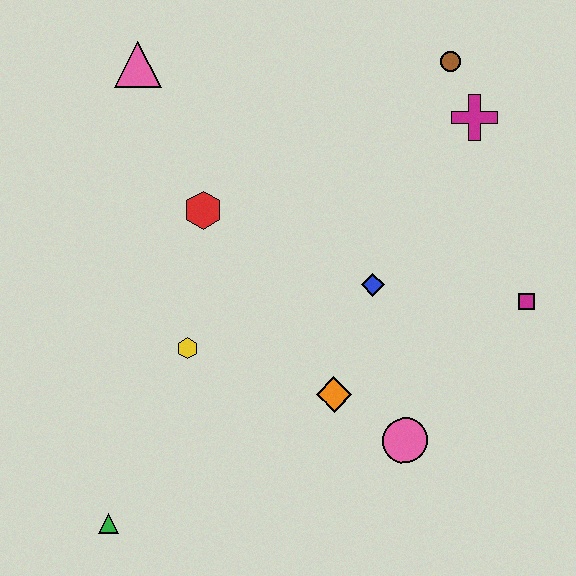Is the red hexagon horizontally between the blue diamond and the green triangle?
Yes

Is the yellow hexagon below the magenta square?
Yes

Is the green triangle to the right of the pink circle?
No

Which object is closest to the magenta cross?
The brown circle is closest to the magenta cross.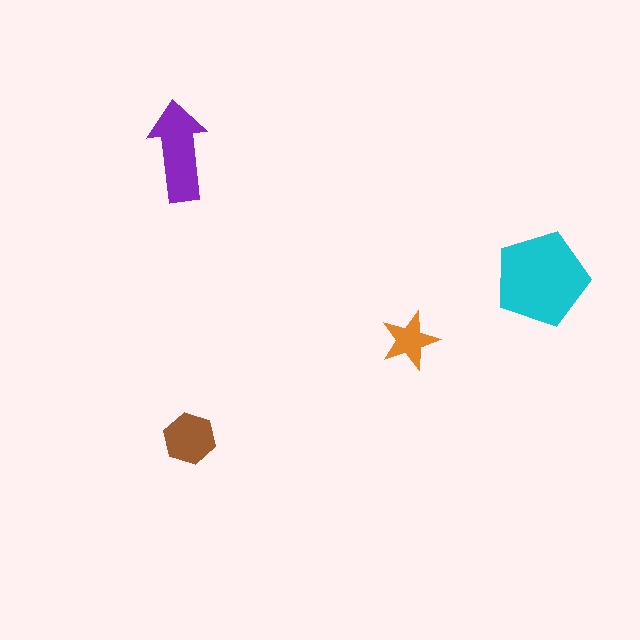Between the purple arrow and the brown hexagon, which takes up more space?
The purple arrow.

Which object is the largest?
The cyan pentagon.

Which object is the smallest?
The orange star.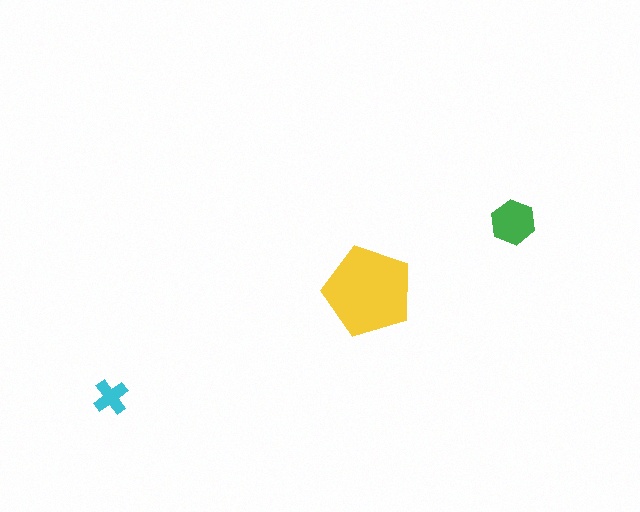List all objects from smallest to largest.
The cyan cross, the green hexagon, the yellow pentagon.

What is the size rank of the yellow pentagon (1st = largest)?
1st.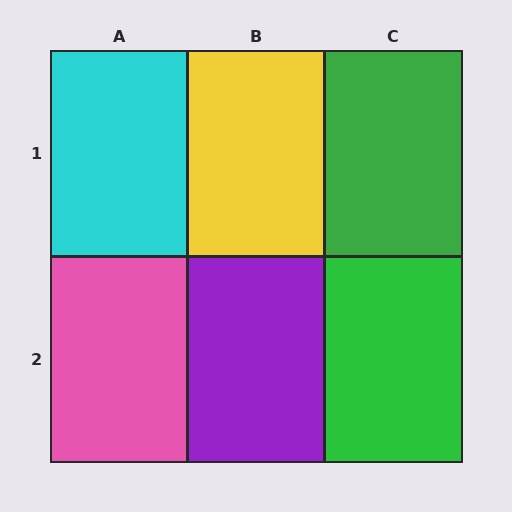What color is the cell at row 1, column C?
Green.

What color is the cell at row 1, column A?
Cyan.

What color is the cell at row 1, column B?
Yellow.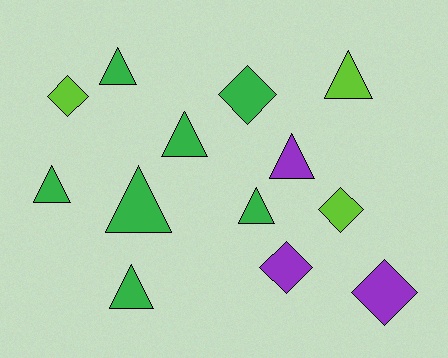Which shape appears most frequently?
Triangle, with 8 objects.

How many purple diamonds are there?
There are 2 purple diamonds.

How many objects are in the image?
There are 13 objects.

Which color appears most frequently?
Green, with 7 objects.